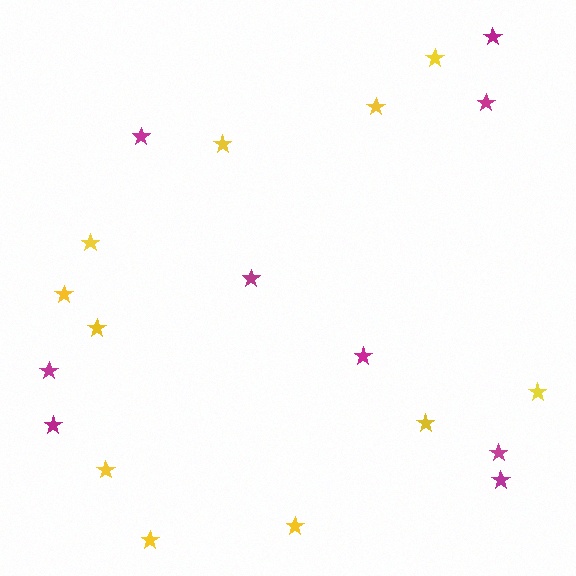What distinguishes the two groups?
There are 2 groups: one group of yellow stars (11) and one group of magenta stars (9).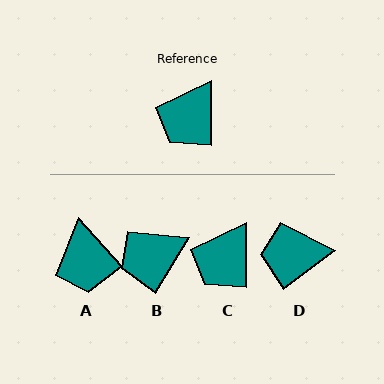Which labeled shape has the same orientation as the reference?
C.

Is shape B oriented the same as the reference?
No, it is off by about 32 degrees.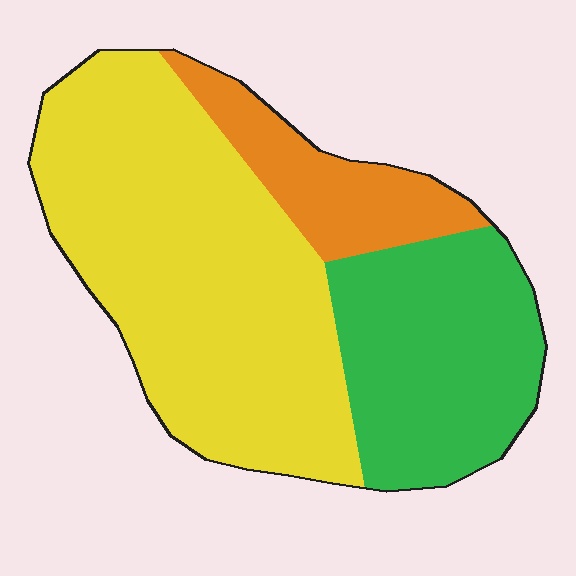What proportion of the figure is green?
Green covers roughly 30% of the figure.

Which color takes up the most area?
Yellow, at roughly 55%.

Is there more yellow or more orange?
Yellow.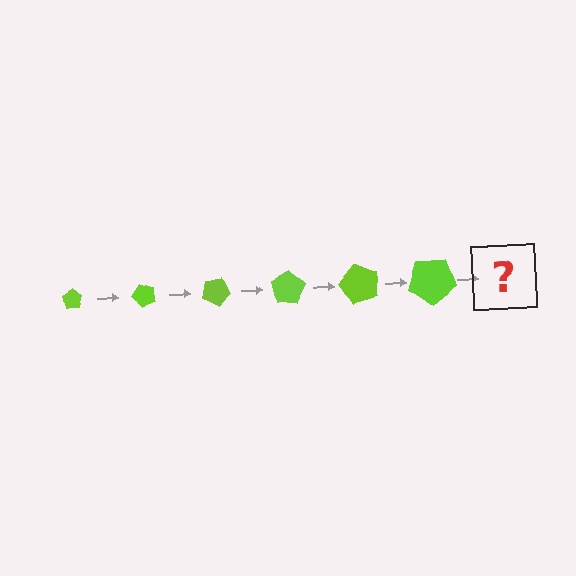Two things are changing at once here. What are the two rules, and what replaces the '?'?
The two rules are that the pentagon grows larger each step and it rotates 50 degrees each step. The '?' should be a pentagon, larger than the previous one and rotated 300 degrees from the start.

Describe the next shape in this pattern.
It should be a pentagon, larger than the previous one and rotated 300 degrees from the start.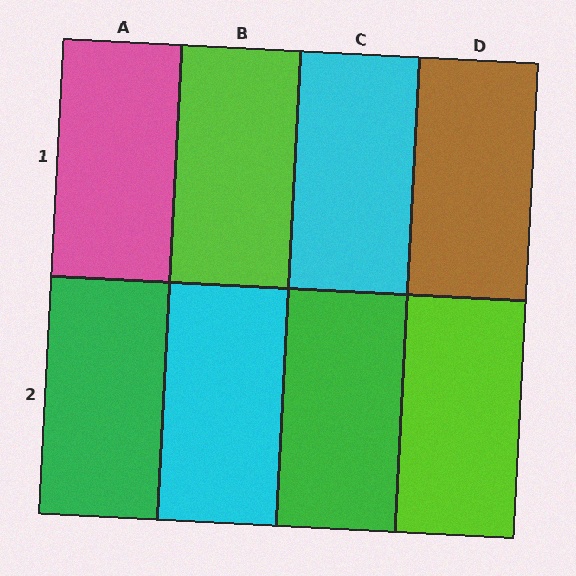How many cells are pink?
1 cell is pink.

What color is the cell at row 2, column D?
Lime.